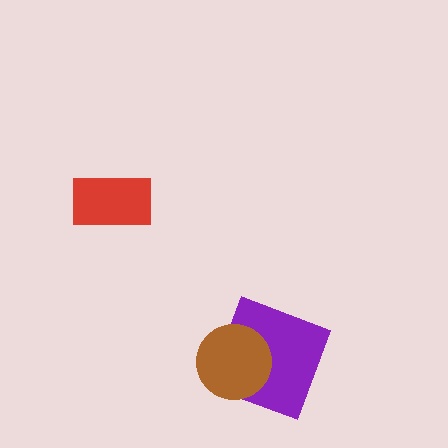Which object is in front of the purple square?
The brown circle is in front of the purple square.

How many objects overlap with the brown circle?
1 object overlaps with the brown circle.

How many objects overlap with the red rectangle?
0 objects overlap with the red rectangle.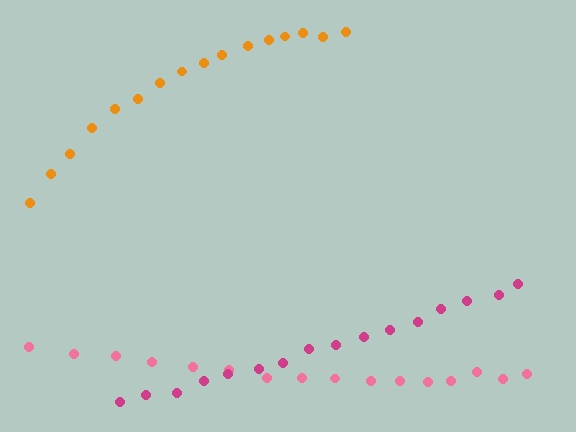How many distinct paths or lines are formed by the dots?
There are 3 distinct paths.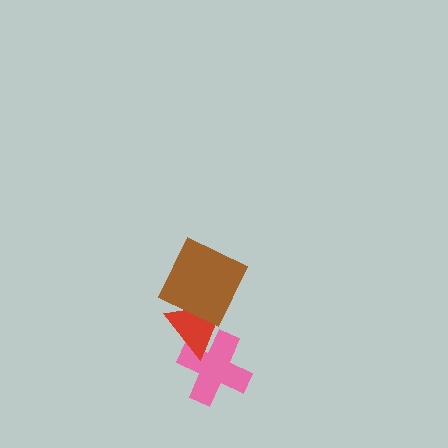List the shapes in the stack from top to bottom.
From top to bottom: the brown square, the red triangle, the pink cross.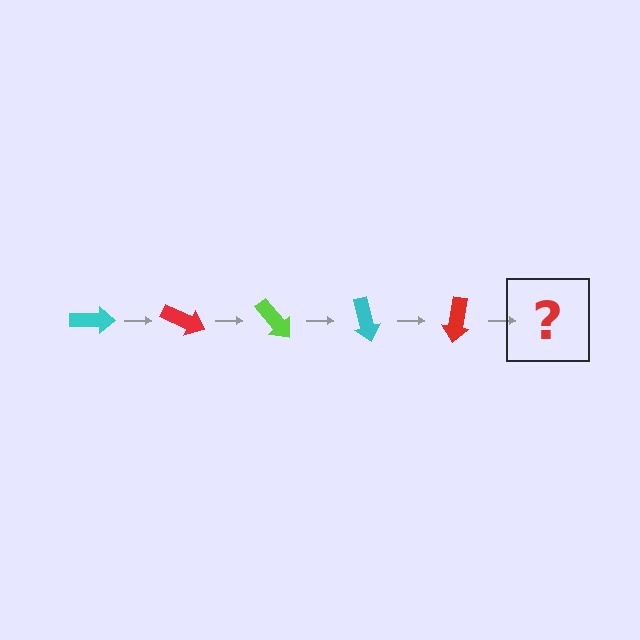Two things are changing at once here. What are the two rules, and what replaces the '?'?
The two rules are that it rotates 25 degrees each step and the color cycles through cyan, red, and lime. The '?' should be a lime arrow, rotated 125 degrees from the start.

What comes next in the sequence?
The next element should be a lime arrow, rotated 125 degrees from the start.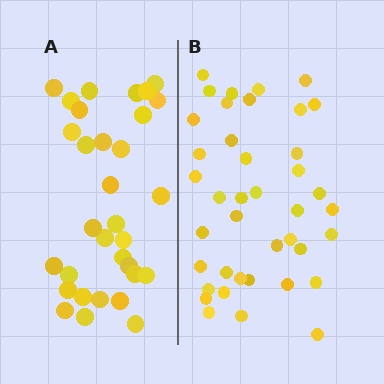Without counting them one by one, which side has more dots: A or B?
Region B (the right region) has more dots.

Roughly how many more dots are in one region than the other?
Region B has roughly 8 or so more dots than region A.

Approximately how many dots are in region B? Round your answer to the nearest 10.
About 40 dots.